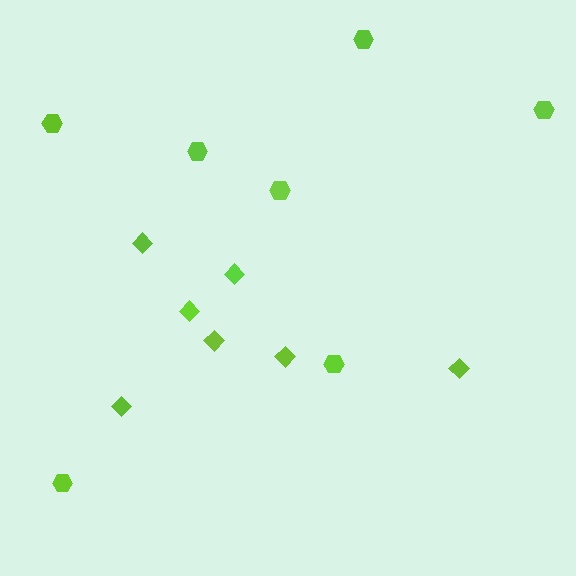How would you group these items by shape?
There are 2 groups: one group of diamonds (7) and one group of hexagons (7).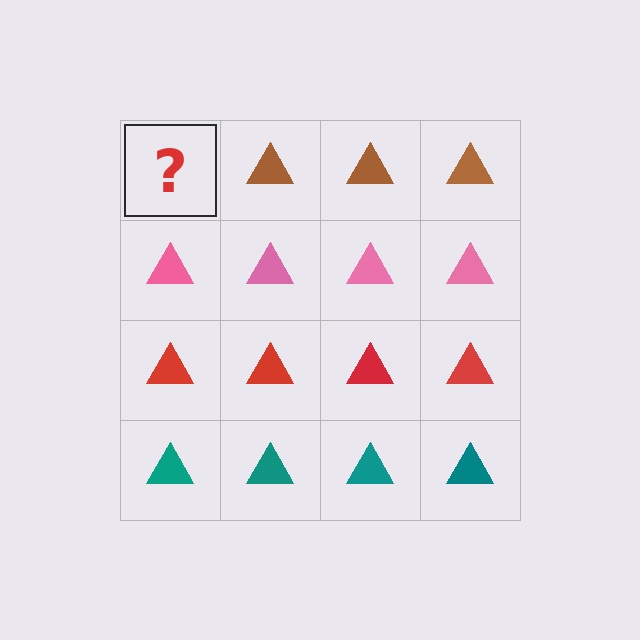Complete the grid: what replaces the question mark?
The question mark should be replaced with a brown triangle.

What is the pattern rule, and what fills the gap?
The rule is that each row has a consistent color. The gap should be filled with a brown triangle.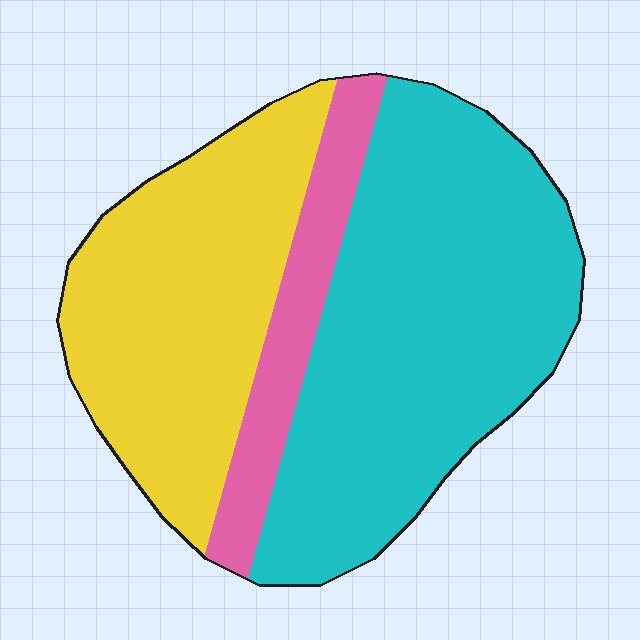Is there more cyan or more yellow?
Cyan.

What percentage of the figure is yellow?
Yellow covers 36% of the figure.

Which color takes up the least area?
Pink, at roughly 15%.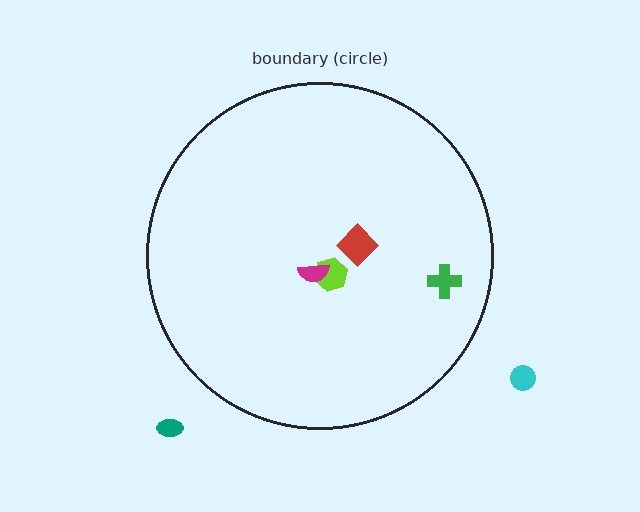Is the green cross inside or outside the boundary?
Inside.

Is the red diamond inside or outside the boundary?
Inside.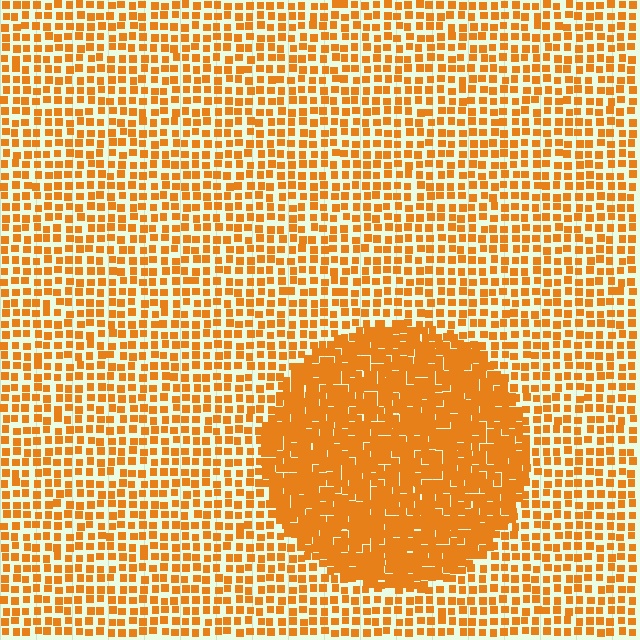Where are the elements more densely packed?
The elements are more densely packed inside the circle boundary.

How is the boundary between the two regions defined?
The boundary is defined by a change in element density (approximately 2.1x ratio). All elements are the same color, size, and shape.